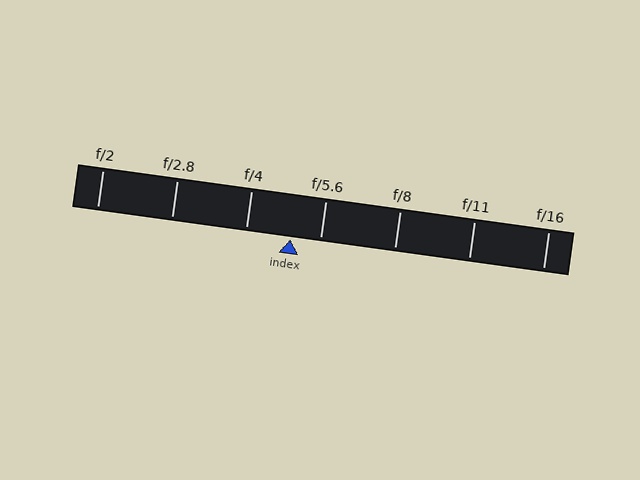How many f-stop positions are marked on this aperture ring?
There are 7 f-stop positions marked.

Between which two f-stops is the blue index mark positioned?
The index mark is between f/4 and f/5.6.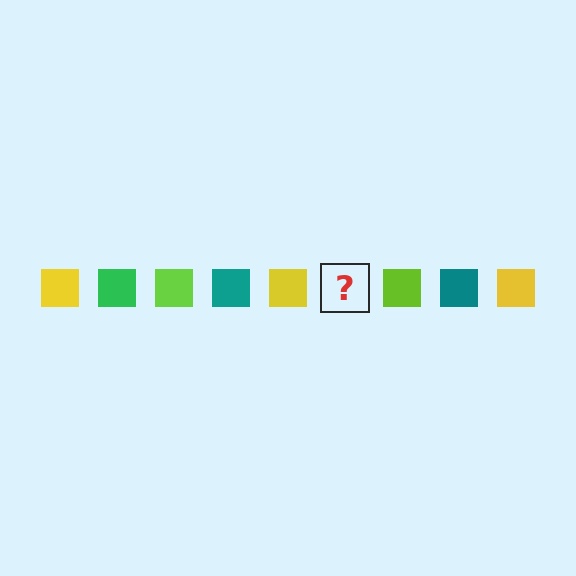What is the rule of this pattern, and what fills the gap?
The rule is that the pattern cycles through yellow, green, lime, teal squares. The gap should be filled with a green square.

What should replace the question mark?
The question mark should be replaced with a green square.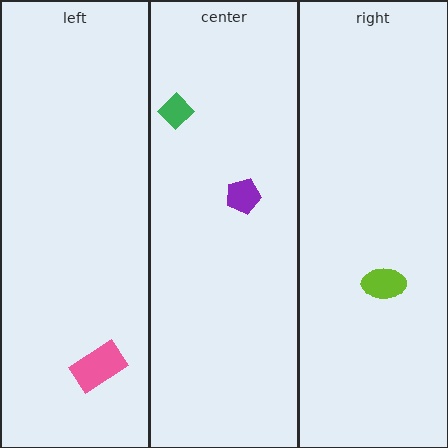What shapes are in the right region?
The lime ellipse.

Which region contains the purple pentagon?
The center region.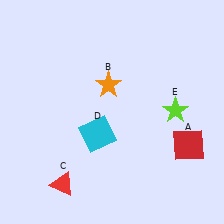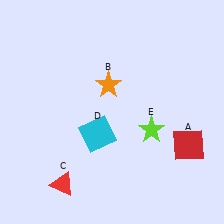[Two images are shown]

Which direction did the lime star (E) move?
The lime star (E) moved left.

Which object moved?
The lime star (E) moved left.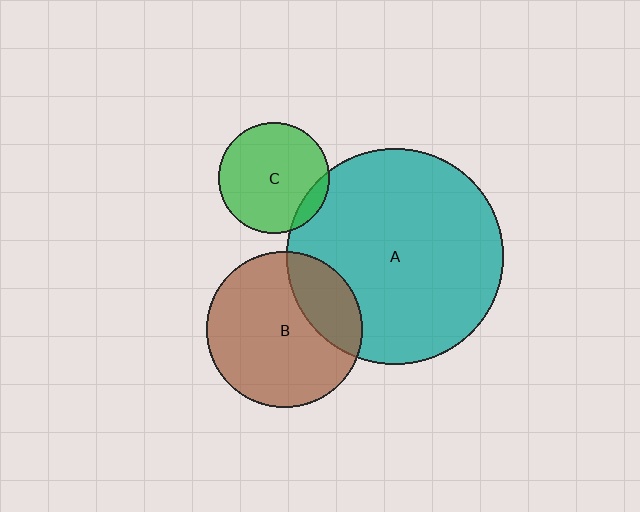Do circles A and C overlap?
Yes.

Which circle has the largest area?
Circle A (teal).